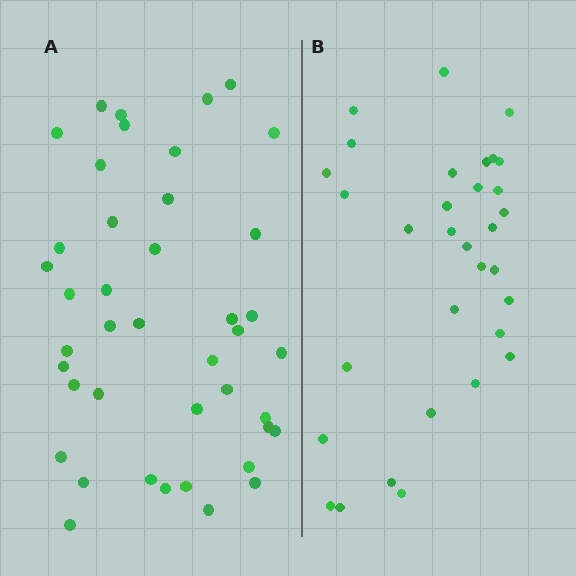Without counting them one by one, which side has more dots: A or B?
Region A (the left region) has more dots.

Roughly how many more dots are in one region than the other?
Region A has roughly 10 or so more dots than region B.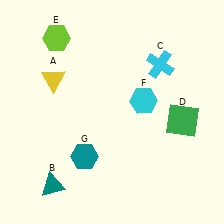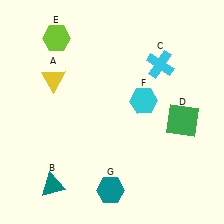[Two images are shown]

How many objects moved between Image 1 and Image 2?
1 object moved between the two images.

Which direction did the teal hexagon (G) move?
The teal hexagon (G) moved down.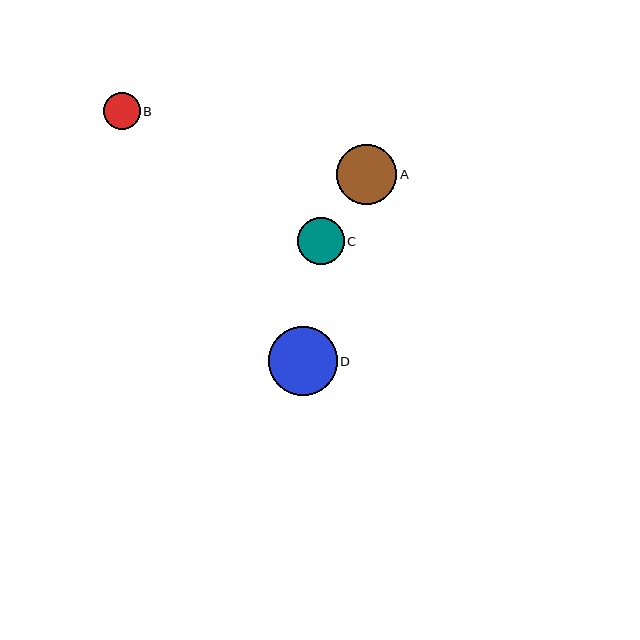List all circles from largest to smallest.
From largest to smallest: D, A, C, B.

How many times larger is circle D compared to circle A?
Circle D is approximately 1.1 times the size of circle A.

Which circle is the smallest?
Circle B is the smallest with a size of approximately 37 pixels.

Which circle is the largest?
Circle D is the largest with a size of approximately 69 pixels.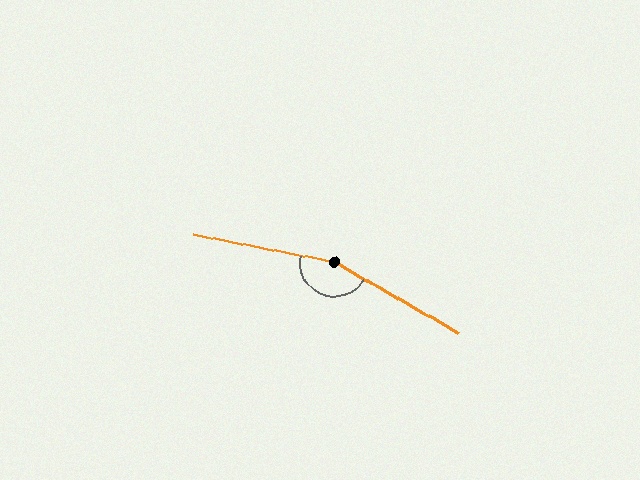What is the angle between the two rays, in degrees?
Approximately 161 degrees.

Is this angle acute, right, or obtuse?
It is obtuse.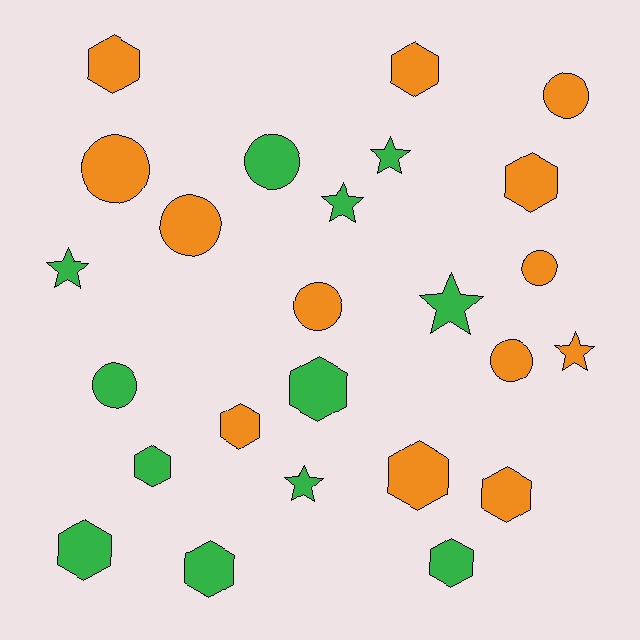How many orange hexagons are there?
There are 6 orange hexagons.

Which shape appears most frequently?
Hexagon, with 11 objects.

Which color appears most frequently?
Orange, with 13 objects.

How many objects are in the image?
There are 25 objects.